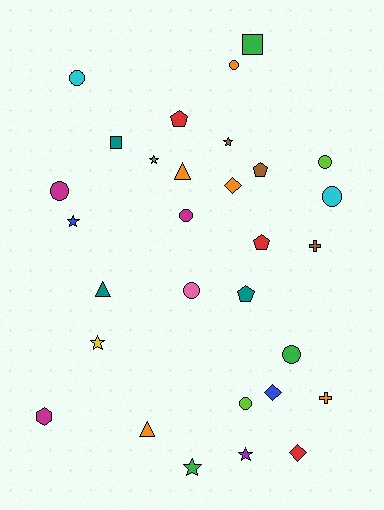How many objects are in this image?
There are 30 objects.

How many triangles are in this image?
There are 3 triangles.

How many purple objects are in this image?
There is 1 purple object.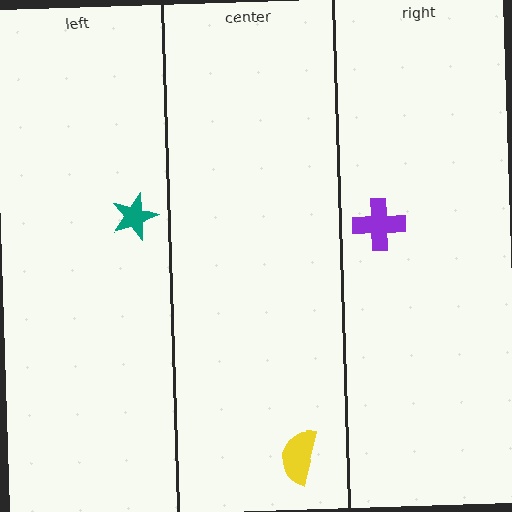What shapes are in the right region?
The purple cross.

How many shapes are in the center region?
1.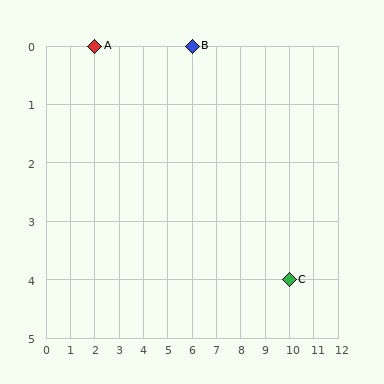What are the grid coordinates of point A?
Point A is at grid coordinates (2, 0).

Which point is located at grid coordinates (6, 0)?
Point B is at (6, 0).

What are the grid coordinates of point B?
Point B is at grid coordinates (6, 0).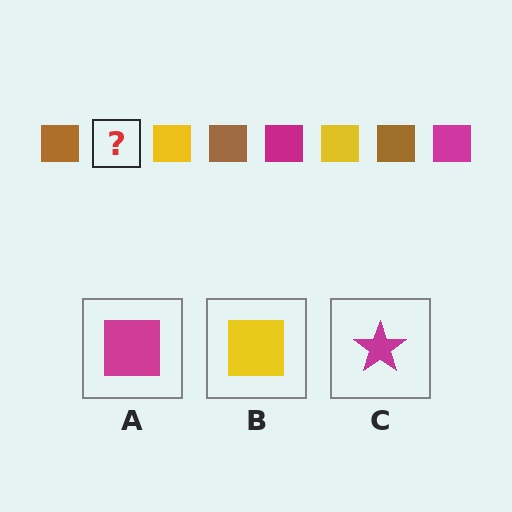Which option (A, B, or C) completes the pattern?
A.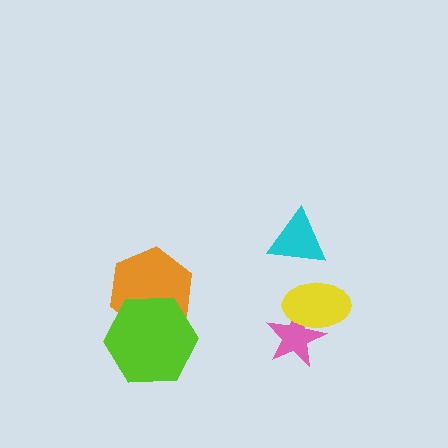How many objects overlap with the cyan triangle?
0 objects overlap with the cyan triangle.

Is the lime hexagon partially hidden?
No, no other shape covers it.